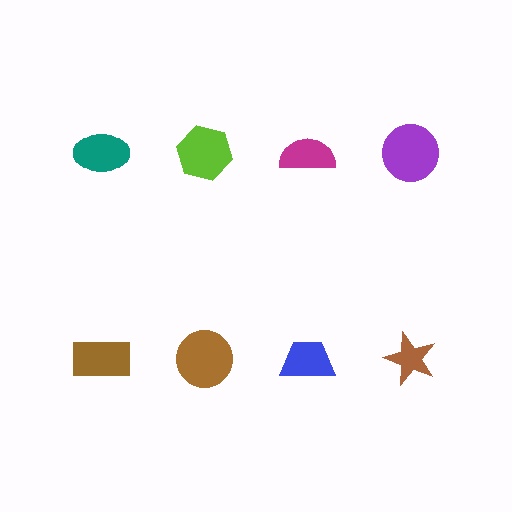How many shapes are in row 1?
4 shapes.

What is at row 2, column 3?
A blue trapezoid.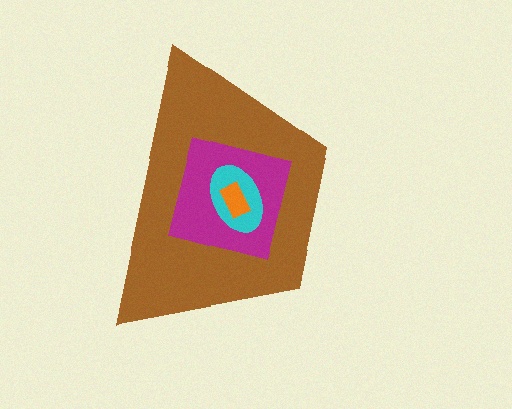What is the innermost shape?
The orange rectangle.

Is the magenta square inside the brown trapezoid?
Yes.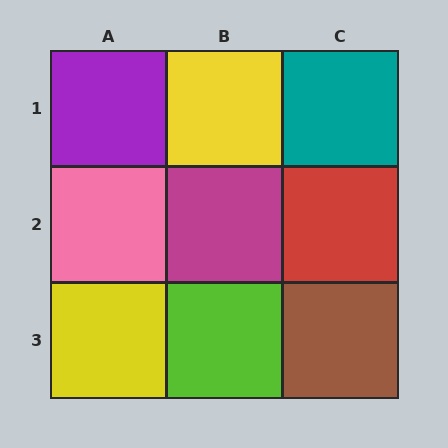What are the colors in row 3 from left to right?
Yellow, lime, brown.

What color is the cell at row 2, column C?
Red.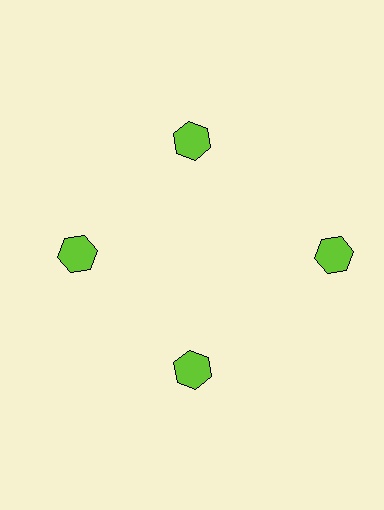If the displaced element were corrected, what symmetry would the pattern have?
It would have 4-fold rotational symmetry — the pattern would map onto itself every 90 degrees.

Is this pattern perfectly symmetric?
No. The 4 lime hexagons are arranged in a ring, but one element near the 3 o'clock position is pushed outward from the center, breaking the 4-fold rotational symmetry.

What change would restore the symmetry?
The symmetry would be restored by moving it inward, back onto the ring so that all 4 hexagons sit at equal angles and equal distance from the center.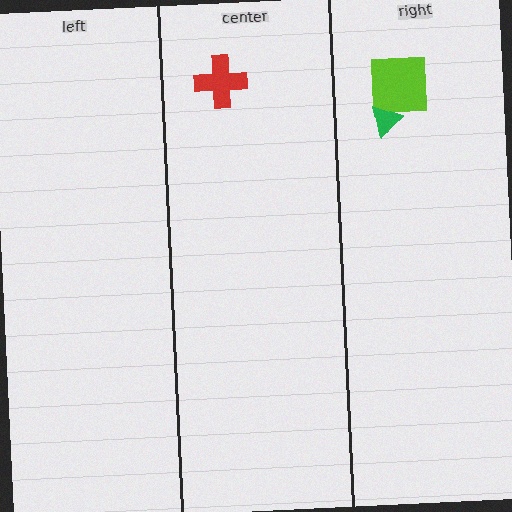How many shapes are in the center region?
1.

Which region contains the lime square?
The right region.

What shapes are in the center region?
The red cross.